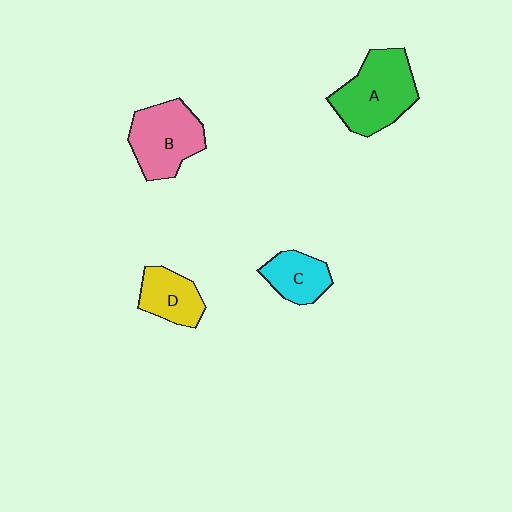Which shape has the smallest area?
Shape C (cyan).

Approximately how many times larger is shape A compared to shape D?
Approximately 1.7 times.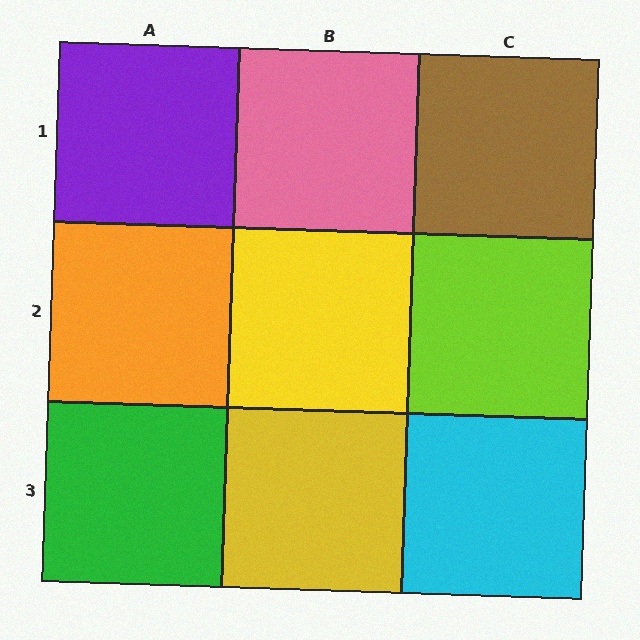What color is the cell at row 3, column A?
Green.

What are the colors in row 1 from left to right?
Purple, pink, brown.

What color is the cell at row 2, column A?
Orange.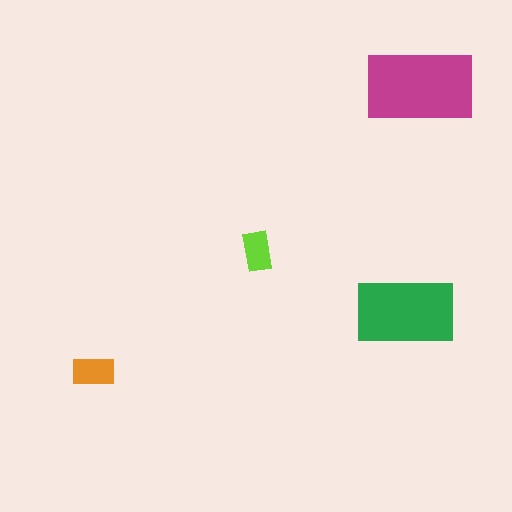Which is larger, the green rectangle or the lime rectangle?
The green one.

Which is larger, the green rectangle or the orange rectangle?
The green one.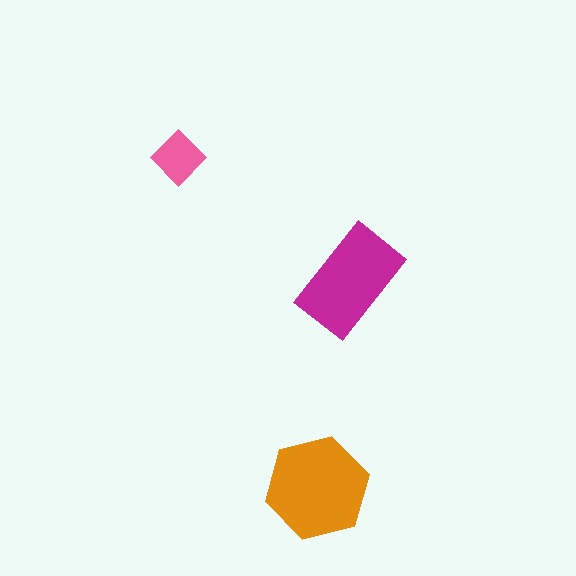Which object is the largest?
The orange hexagon.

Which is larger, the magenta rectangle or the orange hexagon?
The orange hexagon.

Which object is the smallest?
The pink diamond.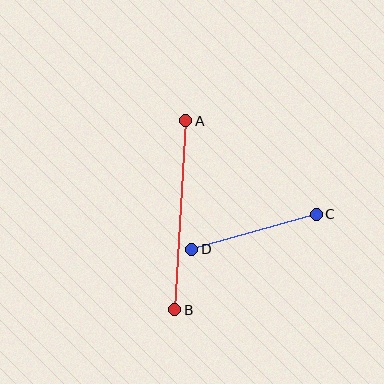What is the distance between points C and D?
The distance is approximately 130 pixels.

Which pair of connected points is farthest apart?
Points A and B are farthest apart.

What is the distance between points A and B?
The distance is approximately 189 pixels.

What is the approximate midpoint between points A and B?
The midpoint is at approximately (180, 215) pixels.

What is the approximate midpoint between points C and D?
The midpoint is at approximately (254, 232) pixels.